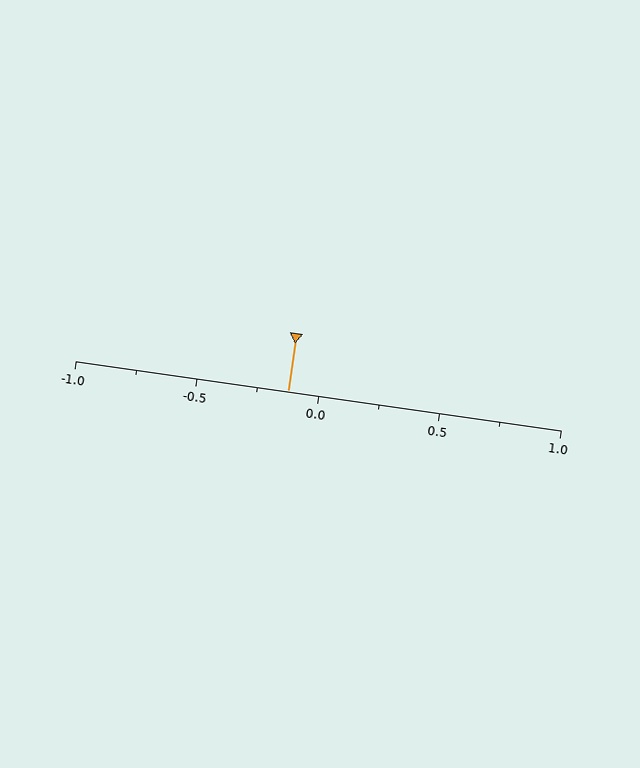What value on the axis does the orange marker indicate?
The marker indicates approximately -0.12.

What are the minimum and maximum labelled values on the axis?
The axis runs from -1.0 to 1.0.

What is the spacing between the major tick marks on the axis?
The major ticks are spaced 0.5 apart.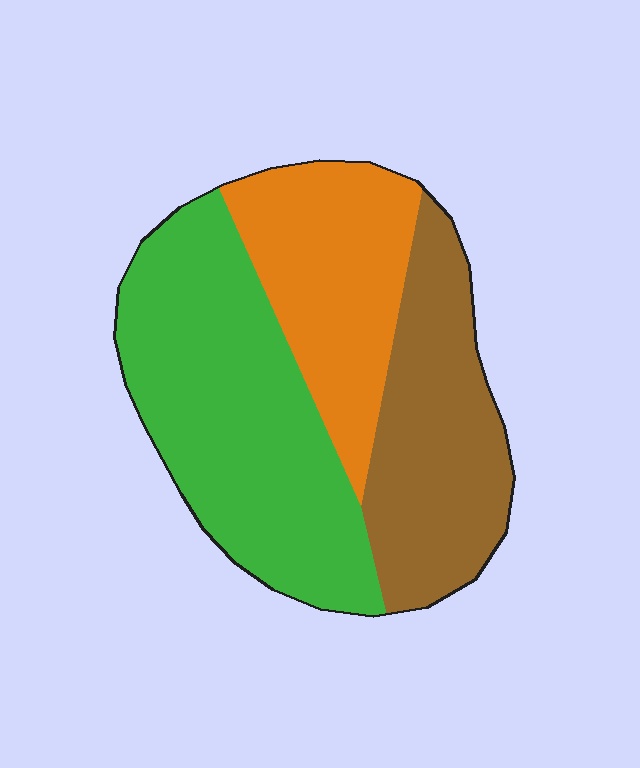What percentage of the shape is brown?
Brown covers around 30% of the shape.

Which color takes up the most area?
Green, at roughly 45%.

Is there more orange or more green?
Green.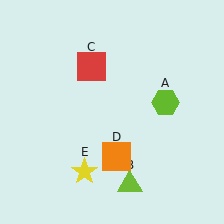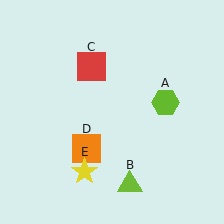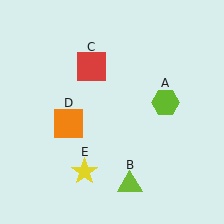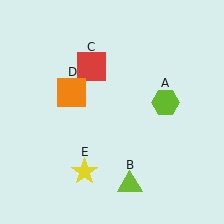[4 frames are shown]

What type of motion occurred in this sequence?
The orange square (object D) rotated clockwise around the center of the scene.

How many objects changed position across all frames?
1 object changed position: orange square (object D).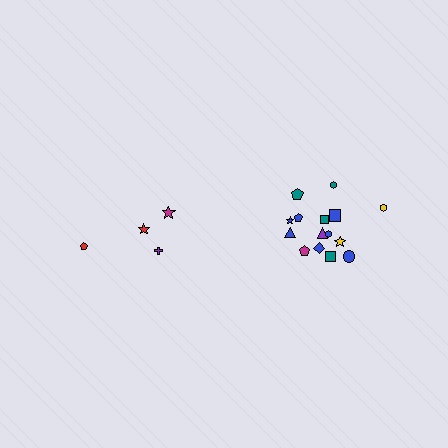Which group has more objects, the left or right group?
The right group.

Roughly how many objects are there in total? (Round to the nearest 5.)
Roughly 20 objects in total.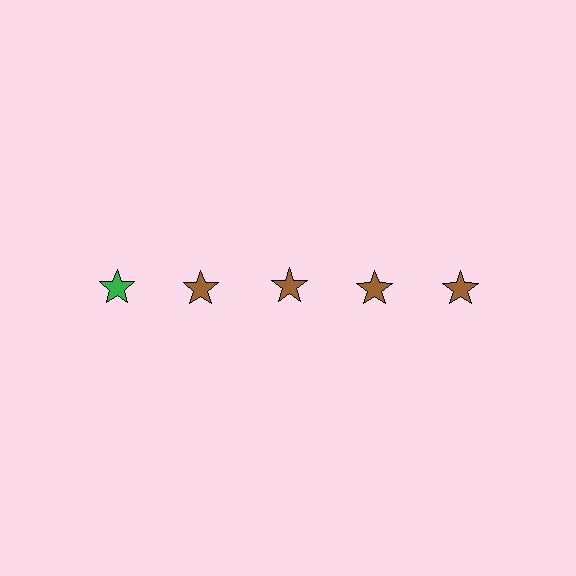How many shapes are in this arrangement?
There are 5 shapes arranged in a grid pattern.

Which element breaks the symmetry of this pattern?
The green star in the top row, leftmost column breaks the symmetry. All other shapes are brown stars.